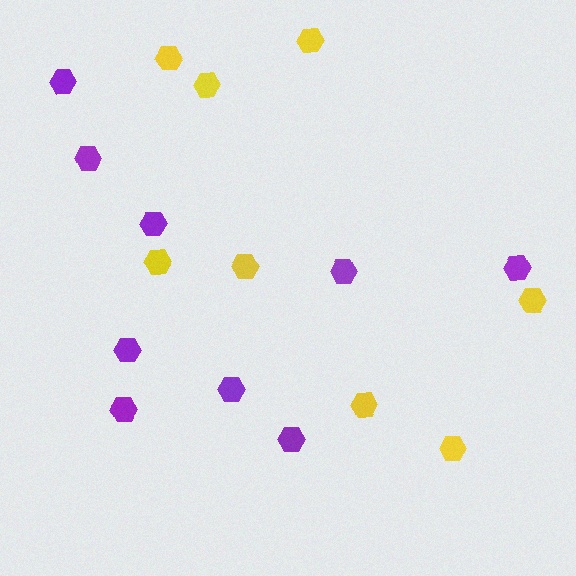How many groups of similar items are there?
There are 2 groups: one group of purple hexagons (9) and one group of yellow hexagons (8).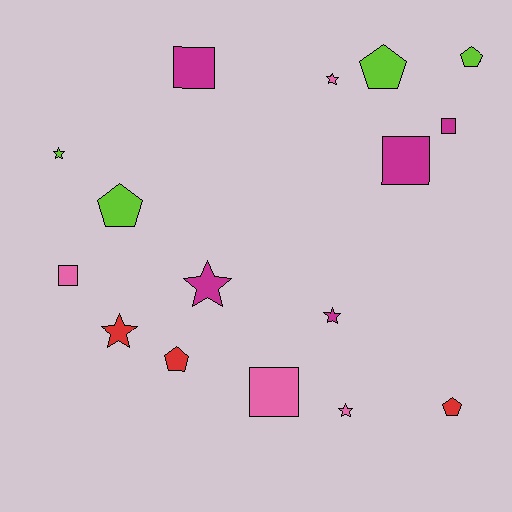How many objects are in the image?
There are 16 objects.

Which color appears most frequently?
Magenta, with 5 objects.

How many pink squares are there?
There are 2 pink squares.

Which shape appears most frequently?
Star, with 6 objects.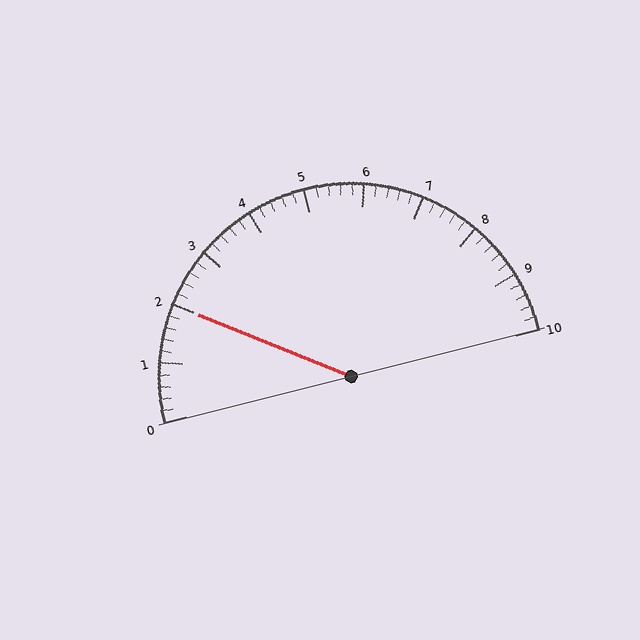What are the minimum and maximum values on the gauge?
The gauge ranges from 0 to 10.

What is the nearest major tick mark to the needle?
The nearest major tick mark is 2.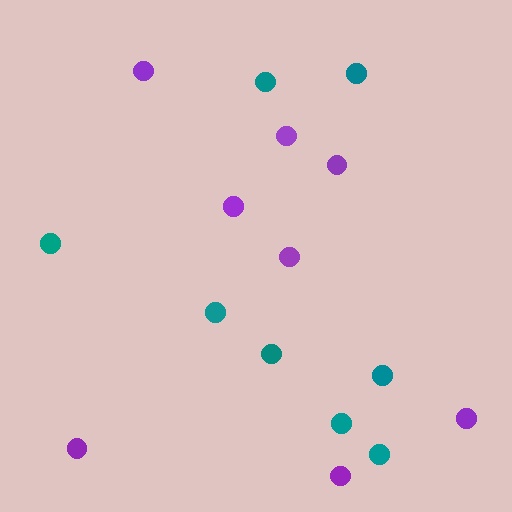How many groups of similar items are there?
There are 2 groups: one group of purple circles (8) and one group of teal circles (8).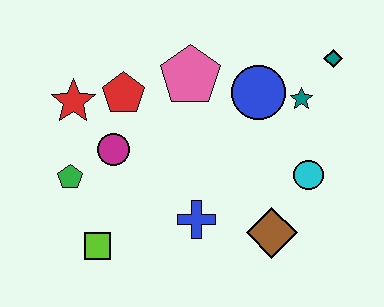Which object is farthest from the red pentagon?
The teal diamond is farthest from the red pentagon.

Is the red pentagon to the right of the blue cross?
No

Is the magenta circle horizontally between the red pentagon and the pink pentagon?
No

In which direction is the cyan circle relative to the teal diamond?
The cyan circle is below the teal diamond.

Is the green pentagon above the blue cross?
Yes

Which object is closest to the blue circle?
The teal star is closest to the blue circle.